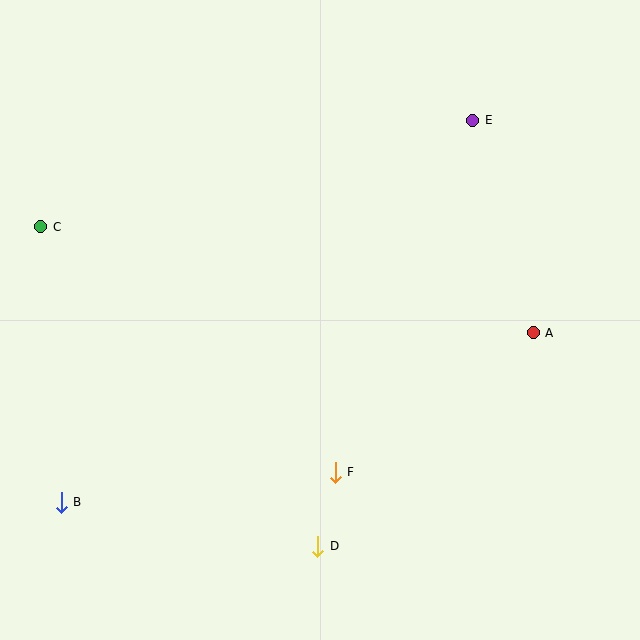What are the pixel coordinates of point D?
Point D is at (318, 546).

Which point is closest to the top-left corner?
Point C is closest to the top-left corner.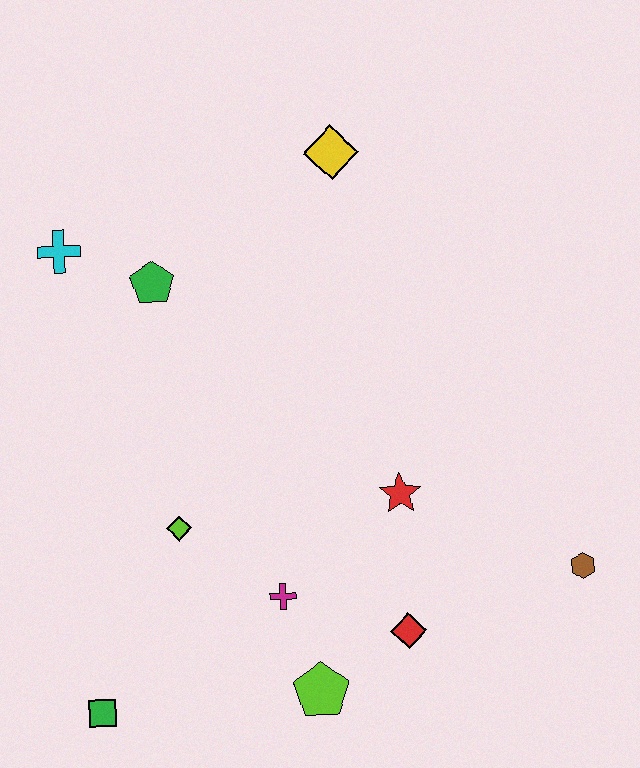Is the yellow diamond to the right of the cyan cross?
Yes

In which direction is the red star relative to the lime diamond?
The red star is to the right of the lime diamond.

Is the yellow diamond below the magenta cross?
No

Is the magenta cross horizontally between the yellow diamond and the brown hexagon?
No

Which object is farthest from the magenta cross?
The yellow diamond is farthest from the magenta cross.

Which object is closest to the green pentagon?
The cyan cross is closest to the green pentagon.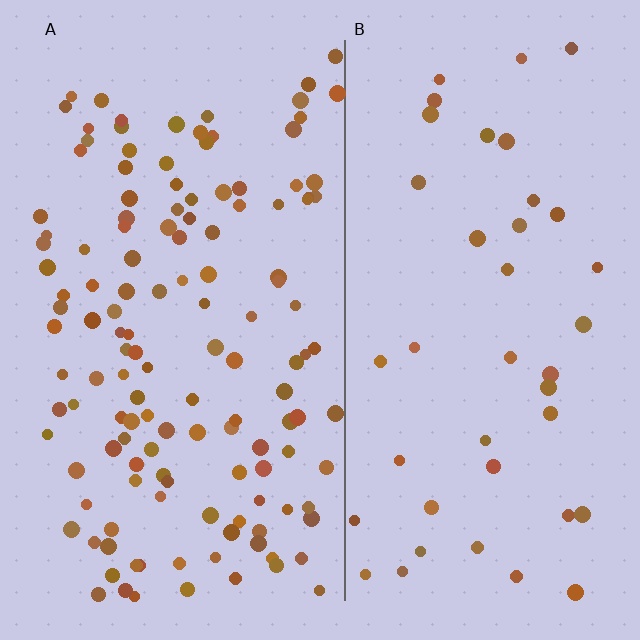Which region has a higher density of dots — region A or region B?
A (the left).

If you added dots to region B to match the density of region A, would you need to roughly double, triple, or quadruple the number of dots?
Approximately triple.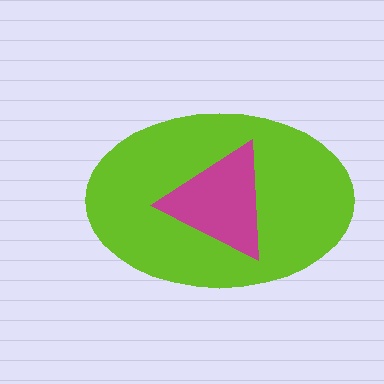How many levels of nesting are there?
2.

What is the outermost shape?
The lime ellipse.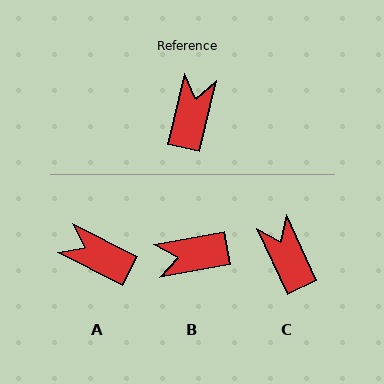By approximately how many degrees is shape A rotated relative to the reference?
Approximately 76 degrees counter-clockwise.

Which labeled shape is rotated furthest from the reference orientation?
B, about 114 degrees away.